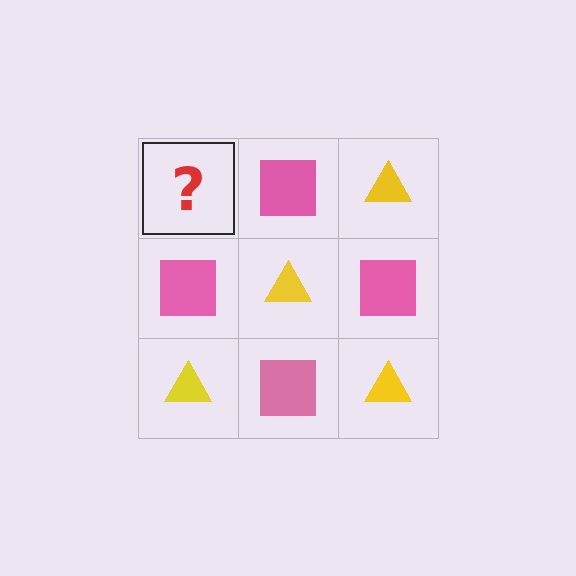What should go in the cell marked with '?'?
The missing cell should contain a yellow triangle.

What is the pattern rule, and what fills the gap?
The rule is that it alternates yellow triangle and pink square in a checkerboard pattern. The gap should be filled with a yellow triangle.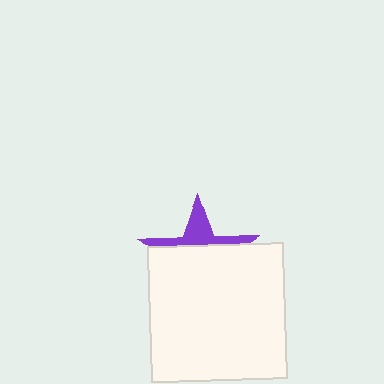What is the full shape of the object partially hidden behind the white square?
The partially hidden object is a purple star.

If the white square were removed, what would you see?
You would see the complete purple star.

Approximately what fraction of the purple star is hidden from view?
Roughly 67% of the purple star is hidden behind the white square.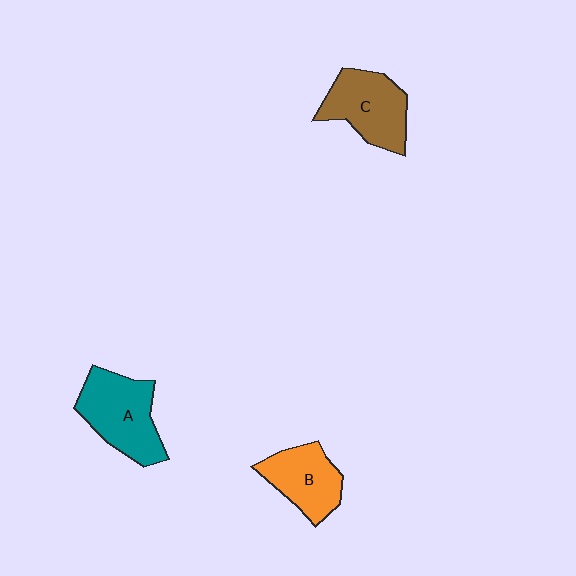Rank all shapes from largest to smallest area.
From largest to smallest: A (teal), C (brown), B (orange).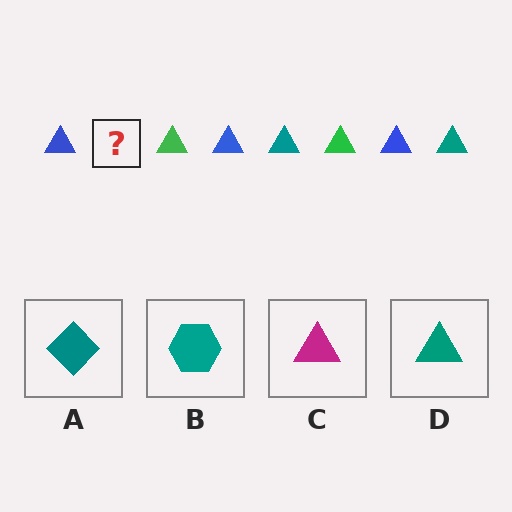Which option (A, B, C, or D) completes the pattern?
D.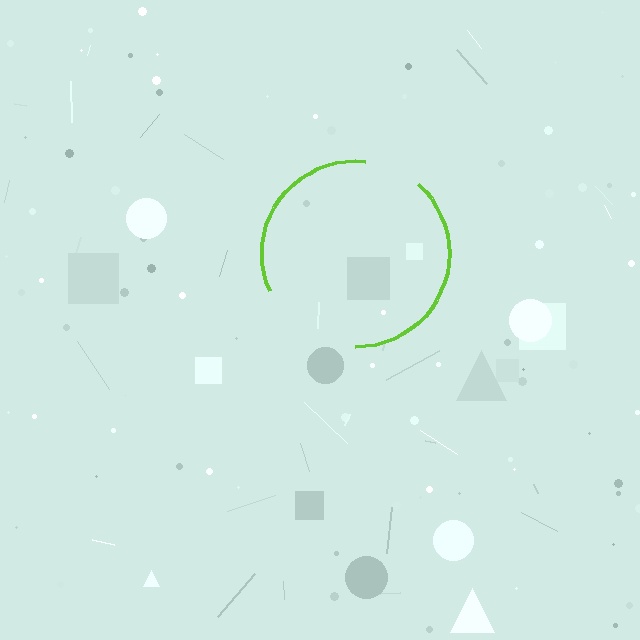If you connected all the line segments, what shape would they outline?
They would outline a circle.